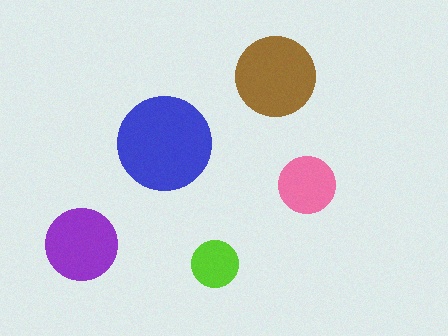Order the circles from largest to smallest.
the blue one, the brown one, the purple one, the pink one, the lime one.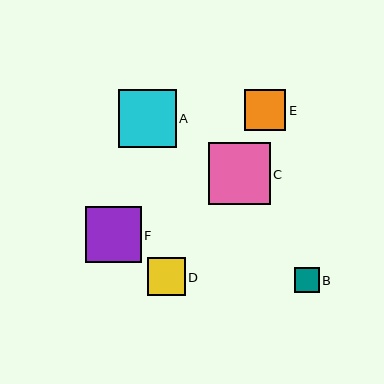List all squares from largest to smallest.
From largest to smallest: C, A, F, E, D, B.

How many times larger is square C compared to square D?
Square C is approximately 1.6 times the size of square D.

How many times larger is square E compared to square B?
Square E is approximately 1.6 times the size of square B.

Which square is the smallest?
Square B is the smallest with a size of approximately 25 pixels.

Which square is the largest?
Square C is the largest with a size of approximately 62 pixels.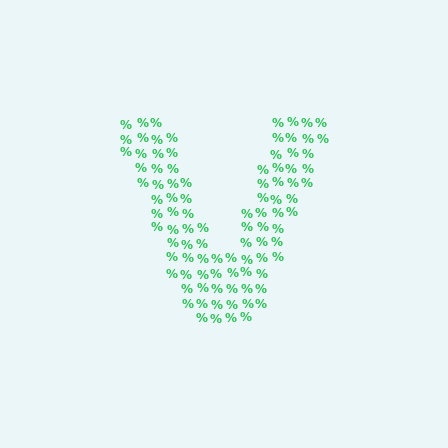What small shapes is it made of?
It is made of small percent signs.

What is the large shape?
The large shape is the letter V.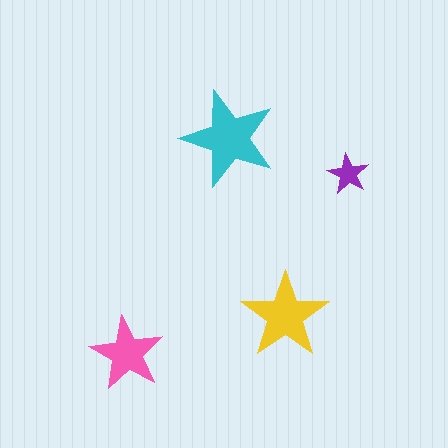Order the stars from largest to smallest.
the cyan one, the yellow one, the pink one, the purple one.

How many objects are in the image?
There are 4 objects in the image.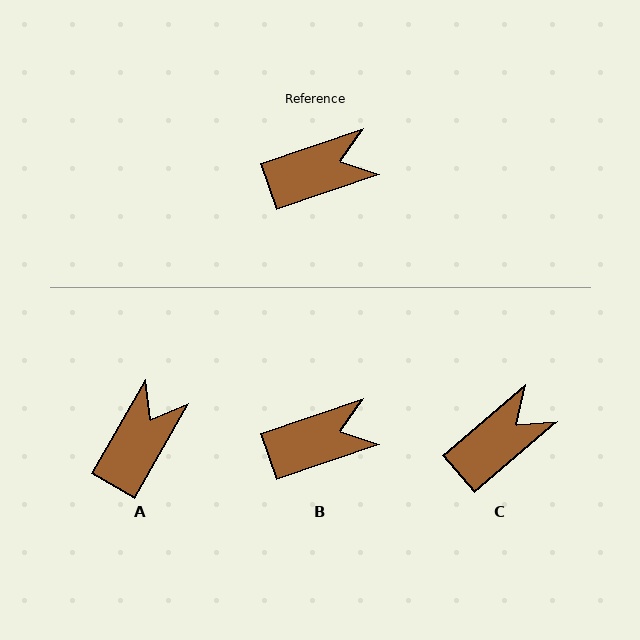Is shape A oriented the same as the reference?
No, it is off by about 41 degrees.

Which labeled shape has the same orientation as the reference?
B.